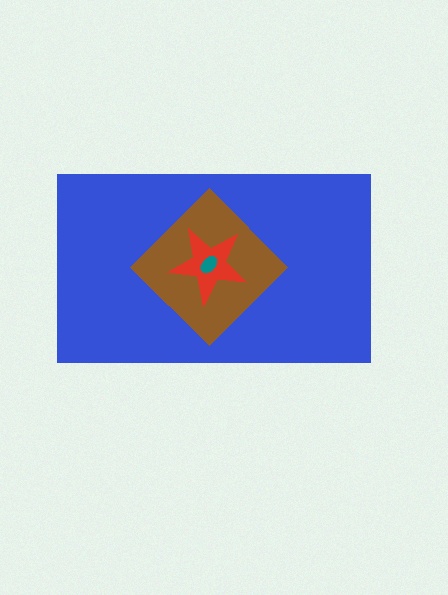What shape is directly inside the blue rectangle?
The brown diamond.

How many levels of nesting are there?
4.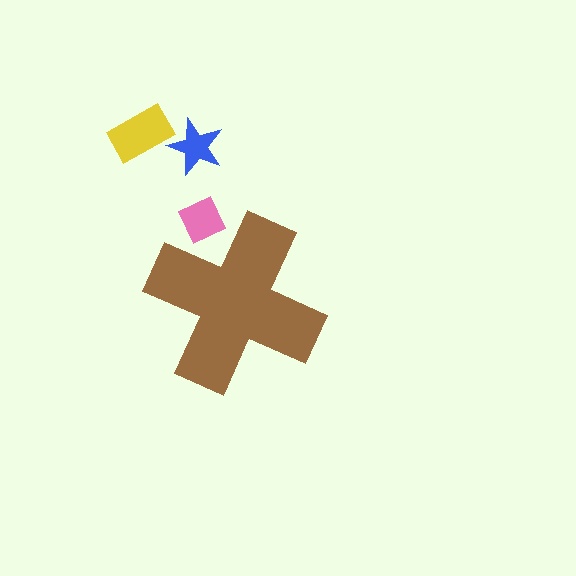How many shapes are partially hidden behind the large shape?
1 shape is partially hidden.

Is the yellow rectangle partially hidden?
No, the yellow rectangle is fully visible.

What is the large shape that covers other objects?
A brown cross.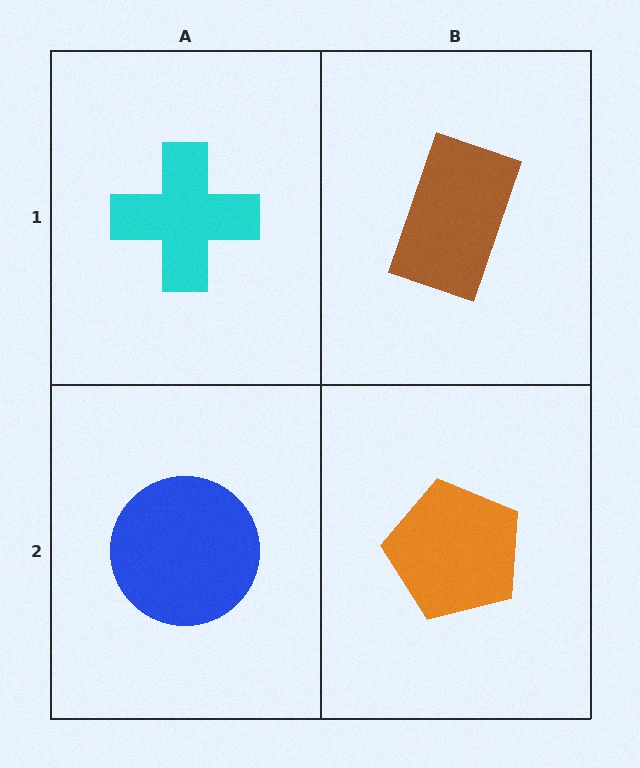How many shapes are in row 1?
2 shapes.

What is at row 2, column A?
A blue circle.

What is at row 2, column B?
An orange pentagon.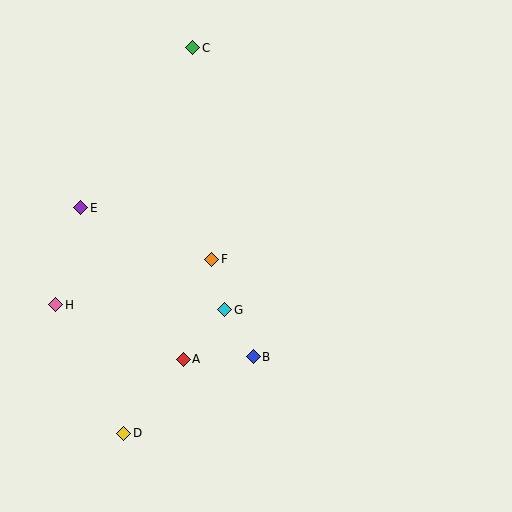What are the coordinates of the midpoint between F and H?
The midpoint between F and H is at (134, 282).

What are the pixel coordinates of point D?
Point D is at (124, 433).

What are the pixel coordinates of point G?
Point G is at (225, 310).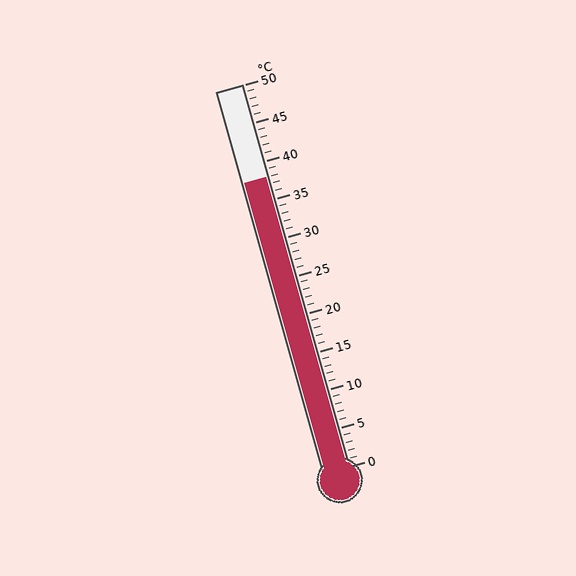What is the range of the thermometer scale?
The thermometer scale ranges from 0°C to 50°C.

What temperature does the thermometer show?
The thermometer shows approximately 38°C.